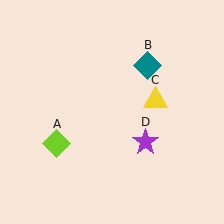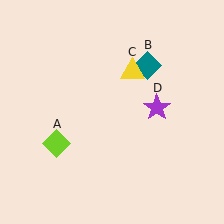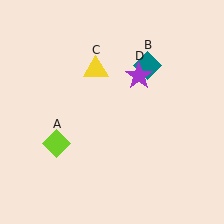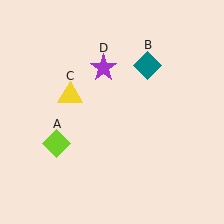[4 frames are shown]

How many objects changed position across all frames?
2 objects changed position: yellow triangle (object C), purple star (object D).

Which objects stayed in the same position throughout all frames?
Lime diamond (object A) and teal diamond (object B) remained stationary.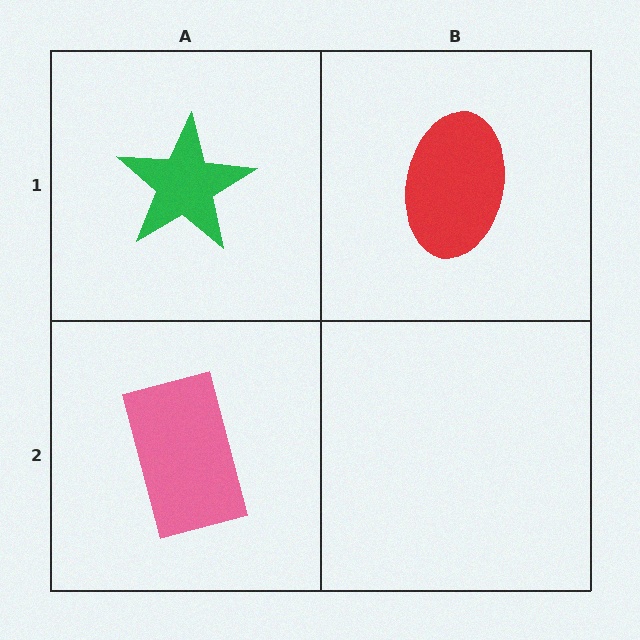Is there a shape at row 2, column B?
No, that cell is empty.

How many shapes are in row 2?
1 shape.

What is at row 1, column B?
A red ellipse.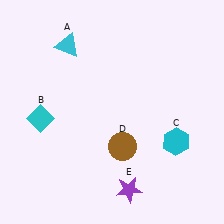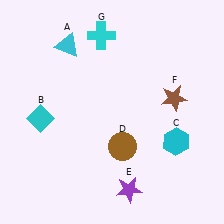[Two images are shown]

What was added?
A brown star (F), a cyan cross (G) were added in Image 2.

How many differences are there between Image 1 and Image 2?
There are 2 differences between the two images.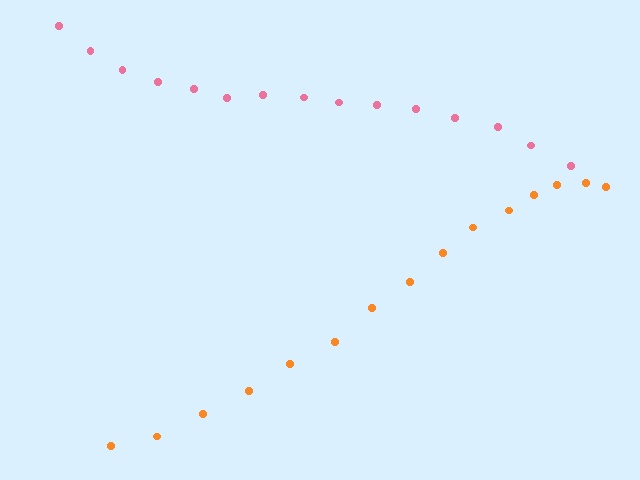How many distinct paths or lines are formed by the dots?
There are 2 distinct paths.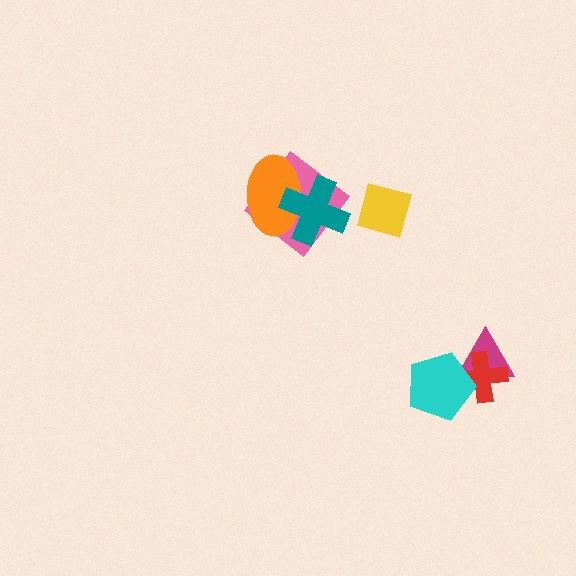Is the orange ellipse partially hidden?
Yes, it is partially covered by another shape.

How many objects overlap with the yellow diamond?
0 objects overlap with the yellow diamond.